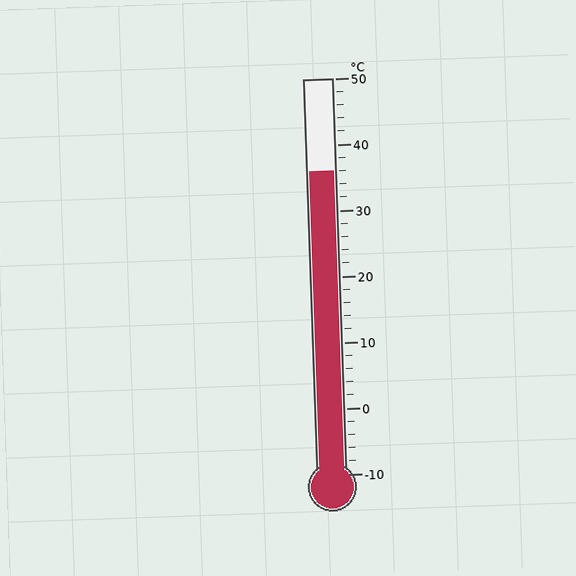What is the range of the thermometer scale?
The thermometer scale ranges from -10°C to 50°C.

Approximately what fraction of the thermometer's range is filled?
The thermometer is filled to approximately 75% of its range.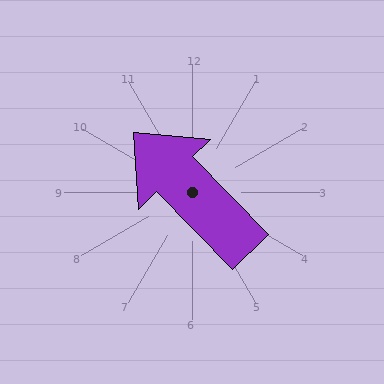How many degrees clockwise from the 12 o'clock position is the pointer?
Approximately 316 degrees.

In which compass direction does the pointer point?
Northwest.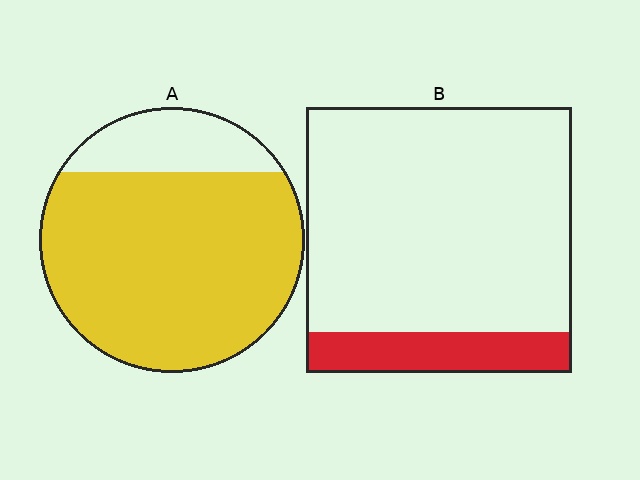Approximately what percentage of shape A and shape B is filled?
A is approximately 80% and B is approximately 15%.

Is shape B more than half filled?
No.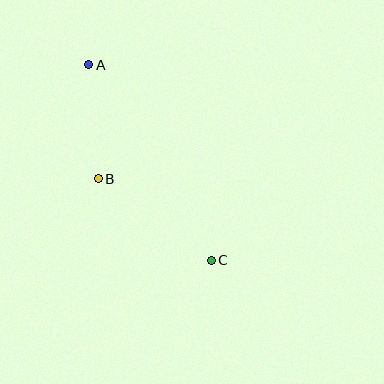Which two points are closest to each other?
Points A and B are closest to each other.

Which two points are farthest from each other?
Points A and C are farthest from each other.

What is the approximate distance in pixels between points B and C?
The distance between B and C is approximately 139 pixels.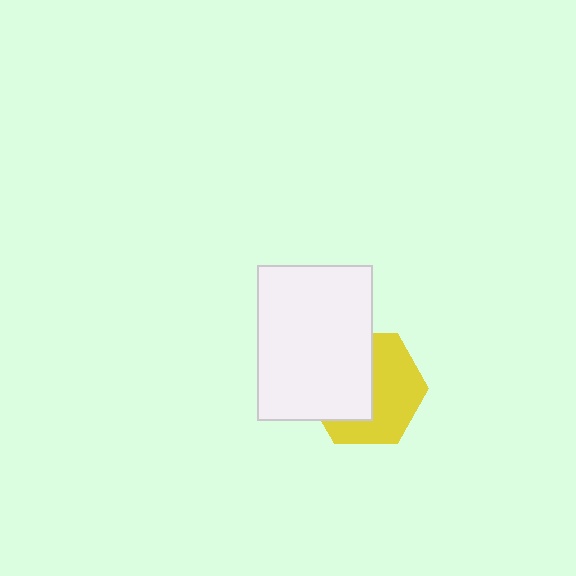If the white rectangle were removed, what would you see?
You would see the complete yellow hexagon.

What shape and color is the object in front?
The object in front is a white rectangle.